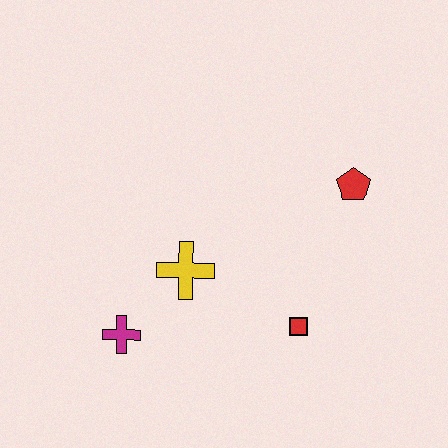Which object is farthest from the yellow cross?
The red pentagon is farthest from the yellow cross.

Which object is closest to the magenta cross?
The yellow cross is closest to the magenta cross.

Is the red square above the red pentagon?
No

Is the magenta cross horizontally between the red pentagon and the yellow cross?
No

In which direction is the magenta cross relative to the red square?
The magenta cross is to the left of the red square.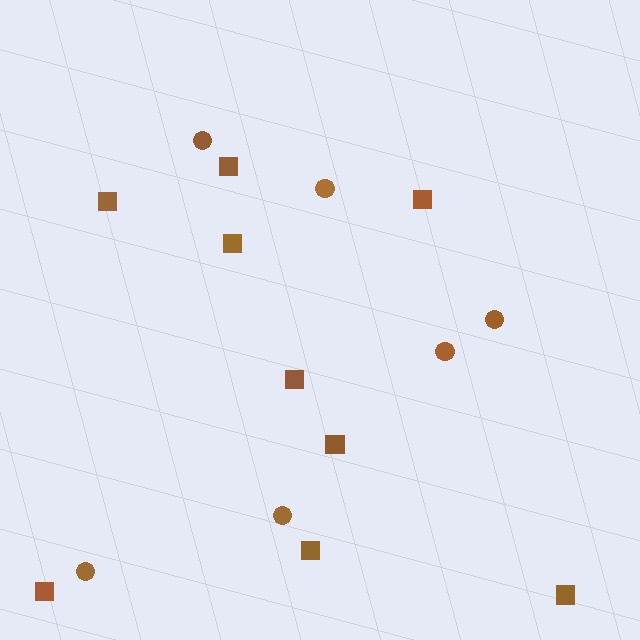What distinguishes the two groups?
There are 2 groups: one group of squares (9) and one group of circles (6).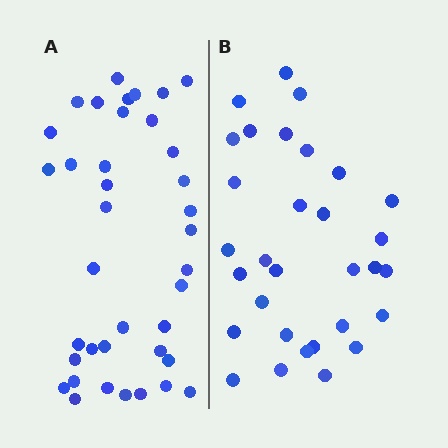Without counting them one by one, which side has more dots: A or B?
Region A (the left region) has more dots.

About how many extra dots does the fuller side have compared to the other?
Region A has roughly 8 or so more dots than region B.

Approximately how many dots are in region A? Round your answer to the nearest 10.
About 40 dots. (The exact count is 38, which rounds to 40.)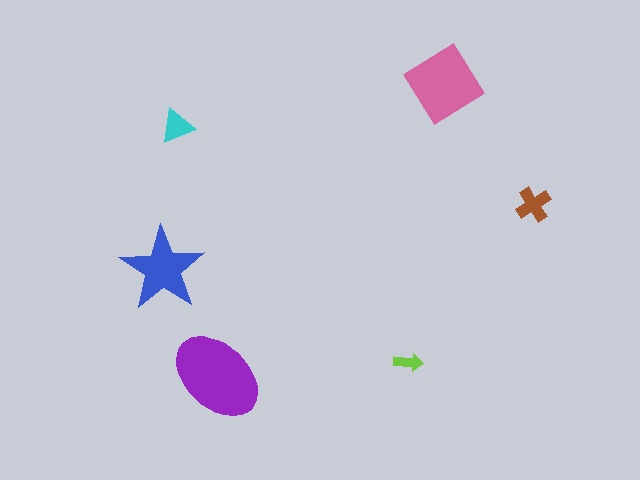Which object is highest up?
The pink diamond is topmost.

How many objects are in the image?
There are 6 objects in the image.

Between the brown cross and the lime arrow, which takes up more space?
The brown cross.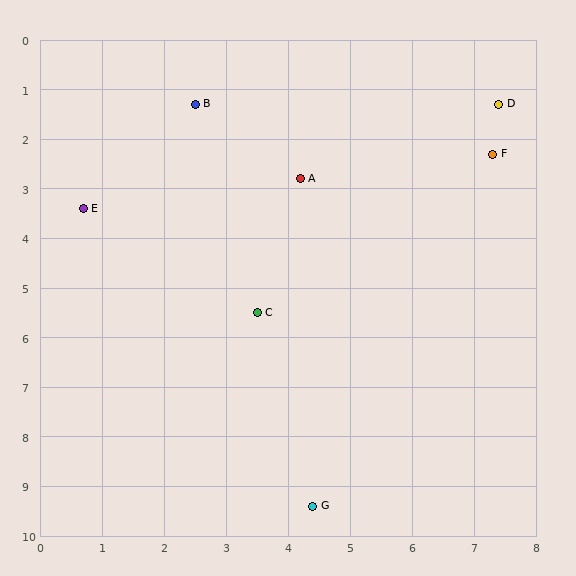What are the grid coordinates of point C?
Point C is at approximately (3.5, 5.5).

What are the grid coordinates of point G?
Point G is at approximately (4.4, 9.4).